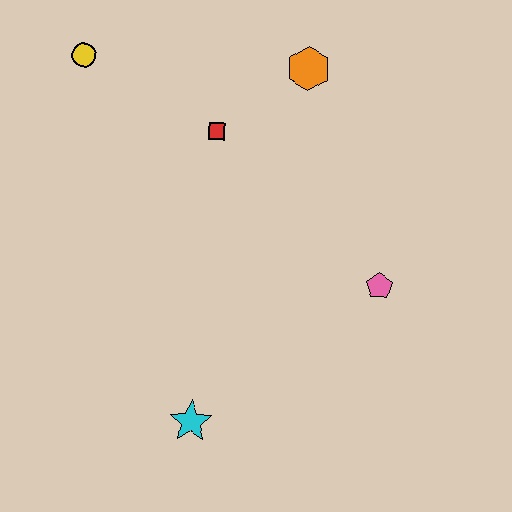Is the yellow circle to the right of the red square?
No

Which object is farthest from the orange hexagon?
The cyan star is farthest from the orange hexagon.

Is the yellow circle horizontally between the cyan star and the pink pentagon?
No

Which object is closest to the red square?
The orange hexagon is closest to the red square.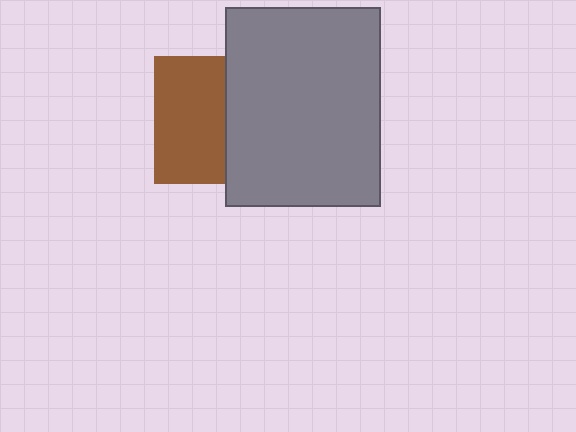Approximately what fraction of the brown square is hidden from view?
Roughly 45% of the brown square is hidden behind the gray rectangle.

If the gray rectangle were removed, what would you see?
You would see the complete brown square.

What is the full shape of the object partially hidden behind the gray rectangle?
The partially hidden object is a brown square.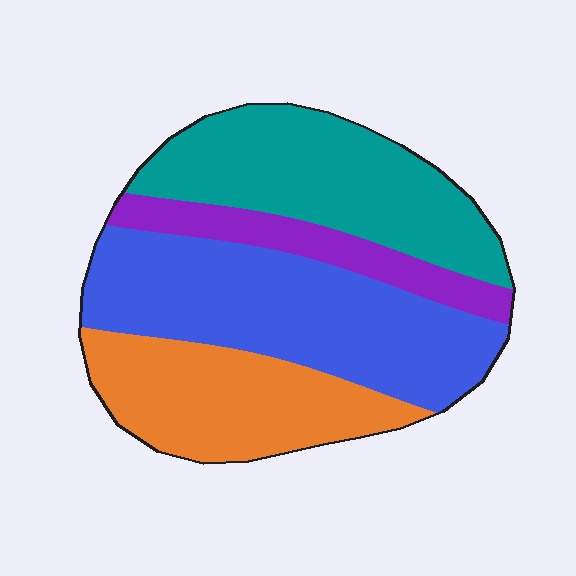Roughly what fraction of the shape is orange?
Orange covers 24% of the shape.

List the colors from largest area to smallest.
From largest to smallest: blue, teal, orange, purple.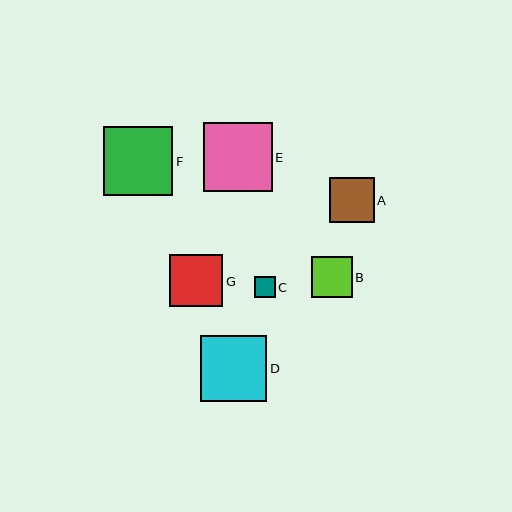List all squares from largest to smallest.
From largest to smallest: F, E, D, G, A, B, C.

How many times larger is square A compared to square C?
Square A is approximately 2.2 times the size of square C.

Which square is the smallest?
Square C is the smallest with a size of approximately 20 pixels.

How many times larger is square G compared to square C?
Square G is approximately 2.6 times the size of square C.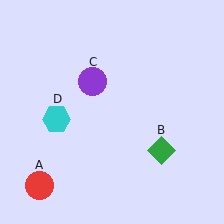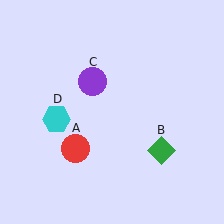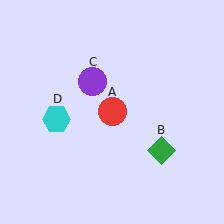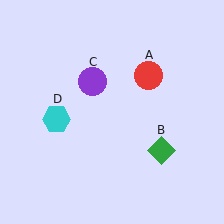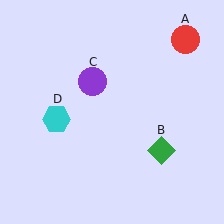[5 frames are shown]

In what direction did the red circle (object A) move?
The red circle (object A) moved up and to the right.